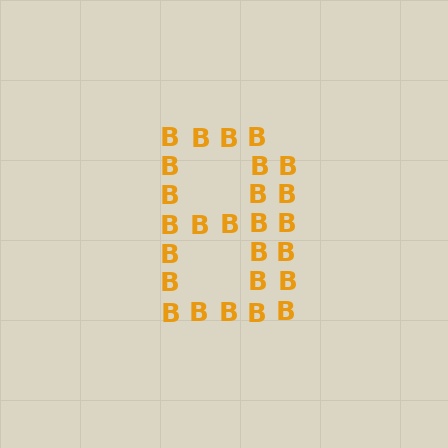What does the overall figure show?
The overall figure shows the letter B.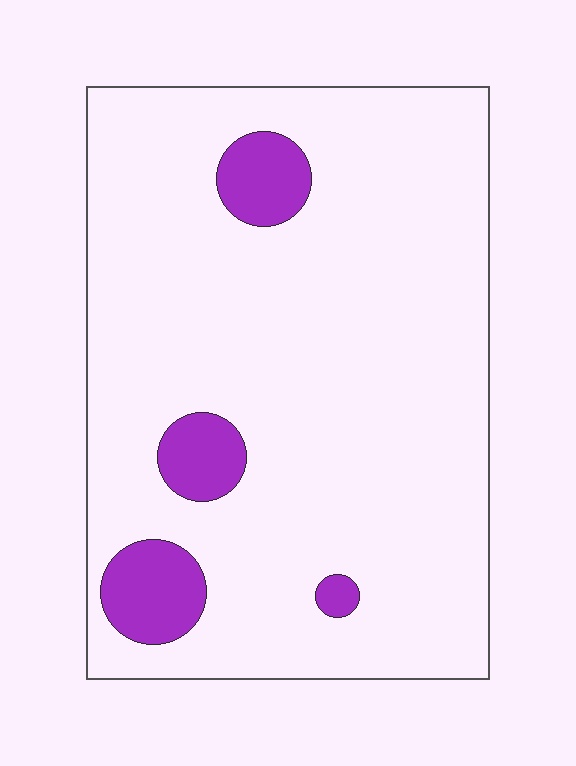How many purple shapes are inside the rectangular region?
4.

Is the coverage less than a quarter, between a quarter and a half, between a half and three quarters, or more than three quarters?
Less than a quarter.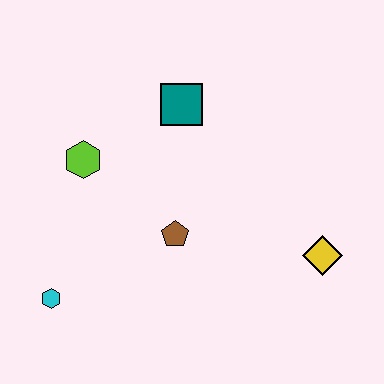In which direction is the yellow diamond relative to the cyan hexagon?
The yellow diamond is to the right of the cyan hexagon.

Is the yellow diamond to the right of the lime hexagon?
Yes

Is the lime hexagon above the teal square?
No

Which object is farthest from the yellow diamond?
The cyan hexagon is farthest from the yellow diamond.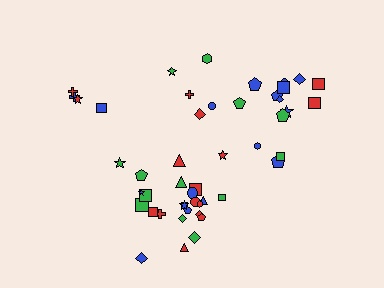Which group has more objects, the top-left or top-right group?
The top-right group.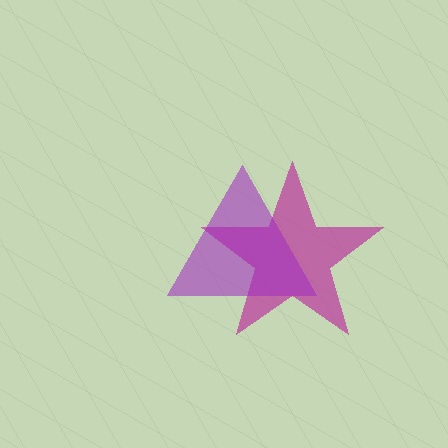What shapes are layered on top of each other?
The layered shapes are: a magenta star, a purple triangle.